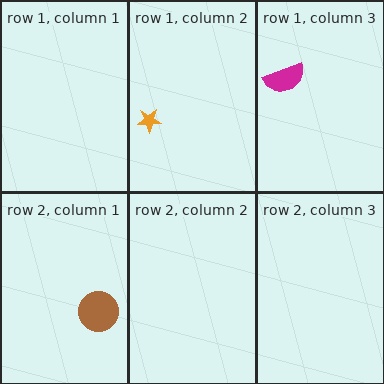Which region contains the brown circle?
The row 2, column 1 region.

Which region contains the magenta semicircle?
The row 1, column 3 region.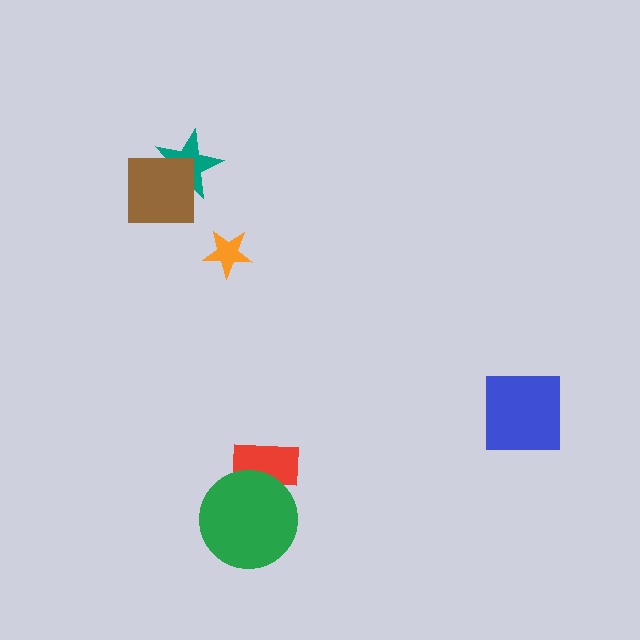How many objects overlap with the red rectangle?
1 object overlaps with the red rectangle.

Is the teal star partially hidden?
Yes, it is partially covered by another shape.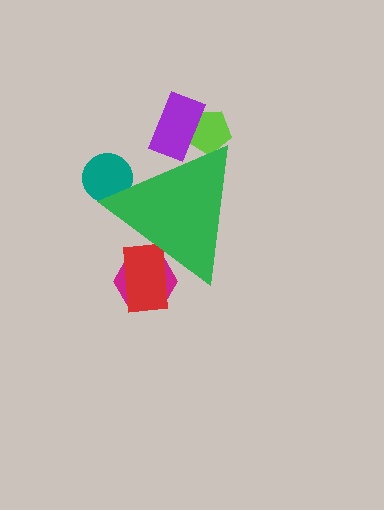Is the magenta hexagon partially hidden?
Yes, the magenta hexagon is partially hidden behind the green triangle.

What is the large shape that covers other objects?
A green triangle.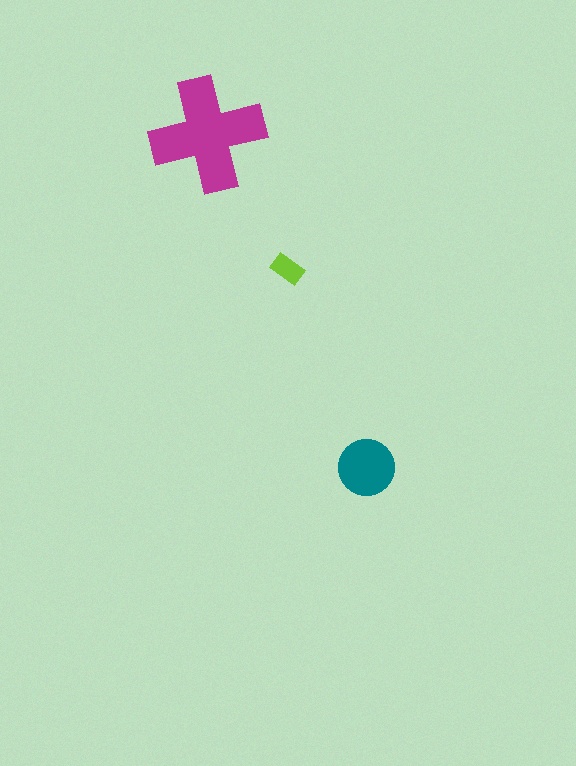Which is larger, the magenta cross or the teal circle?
The magenta cross.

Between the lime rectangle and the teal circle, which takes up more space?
The teal circle.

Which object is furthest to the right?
The teal circle is rightmost.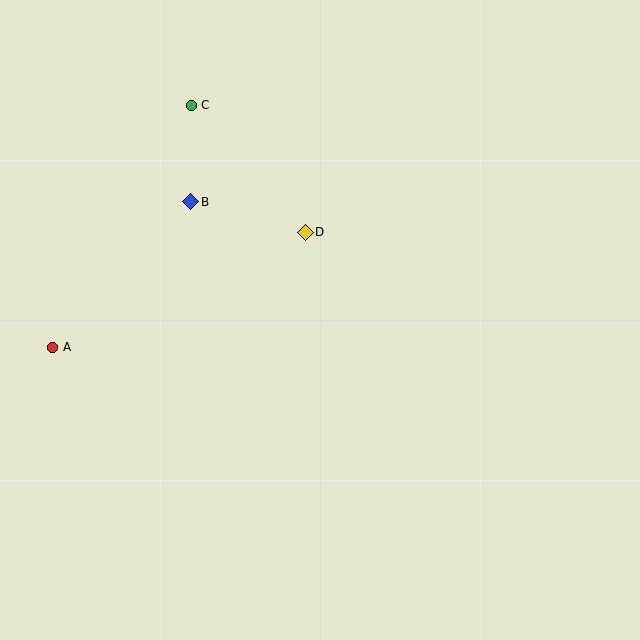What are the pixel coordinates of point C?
Point C is at (191, 105).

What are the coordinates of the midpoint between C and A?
The midpoint between C and A is at (122, 226).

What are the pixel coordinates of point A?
Point A is at (53, 347).